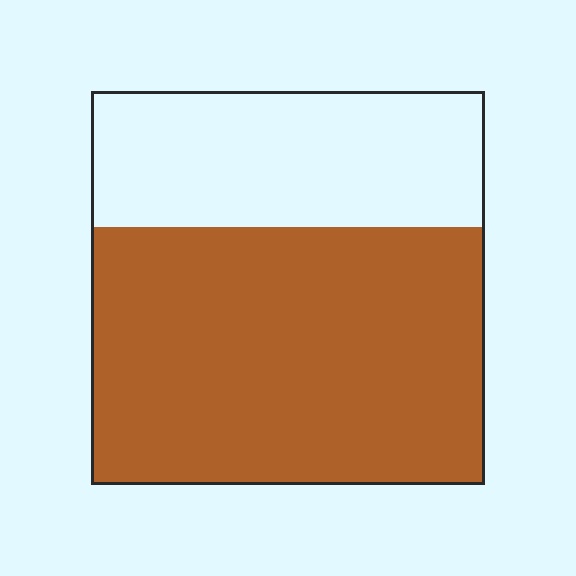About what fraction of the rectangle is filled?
About two thirds (2/3).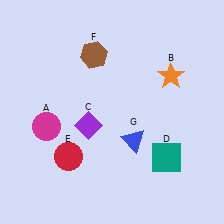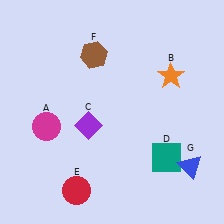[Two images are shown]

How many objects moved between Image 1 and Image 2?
2 objects moved between the two images.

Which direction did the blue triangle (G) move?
The blue triangle (G) moved right.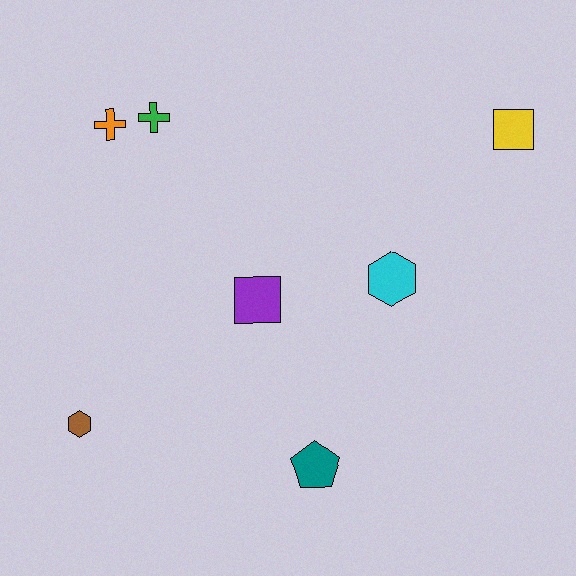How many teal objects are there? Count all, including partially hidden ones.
There is 1 teal object.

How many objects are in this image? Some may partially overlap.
There are 7 objects.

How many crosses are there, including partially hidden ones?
There are 2 crosses.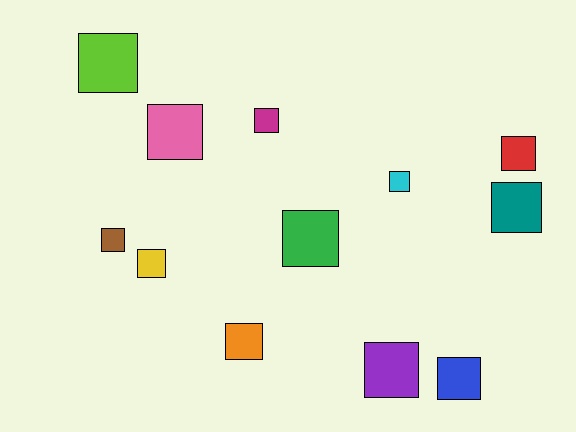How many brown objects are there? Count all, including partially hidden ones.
There is 1 brown object.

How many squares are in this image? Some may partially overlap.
There are 12 squares.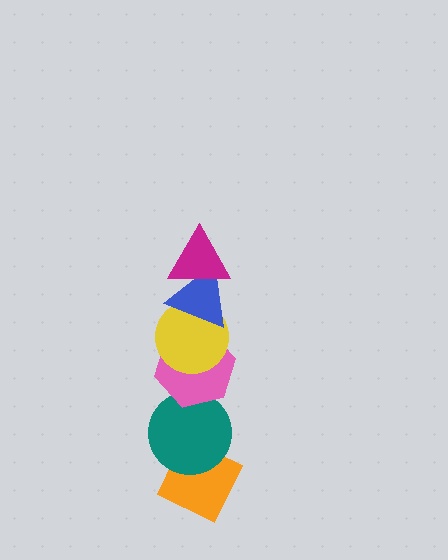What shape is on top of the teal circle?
The pink hexagon is on top of the teal circle.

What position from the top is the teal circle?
The teal circle is 5th from the top.